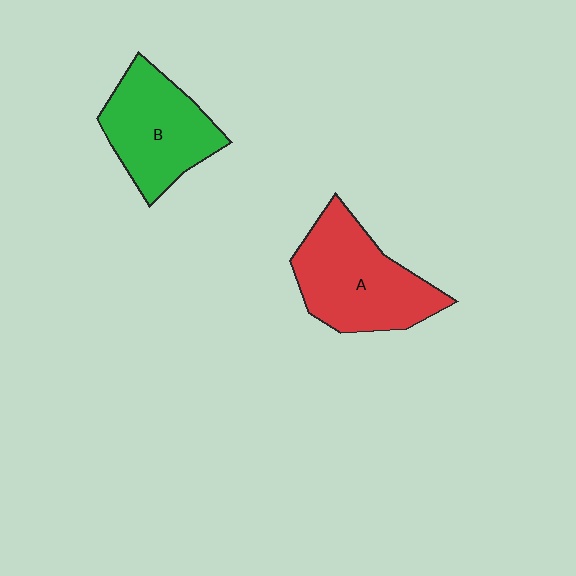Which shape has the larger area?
Shape A (red).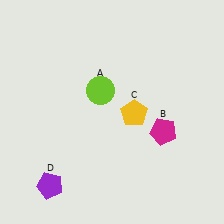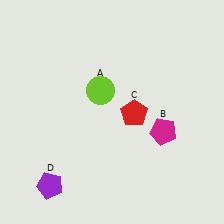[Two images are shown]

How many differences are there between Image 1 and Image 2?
There is 1 difference between the two images.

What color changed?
The pentagon (C) changed from yellow in Image 1 to red in Image 2.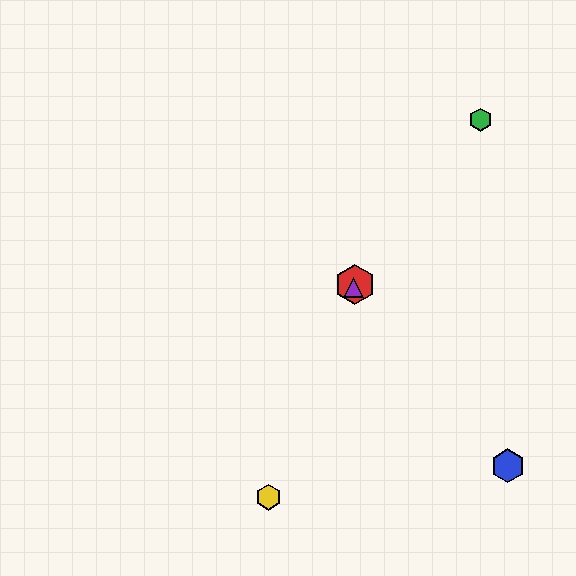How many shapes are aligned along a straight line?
3 shapes (the red hexagon, the yellow hexagon, the purple triangle) are aligned along a straight line.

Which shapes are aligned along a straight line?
The red hexagon, the yellow hexagon, the purple triangle are aligned along a straight line.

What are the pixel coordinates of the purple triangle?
The purple triangle is at (354, 288).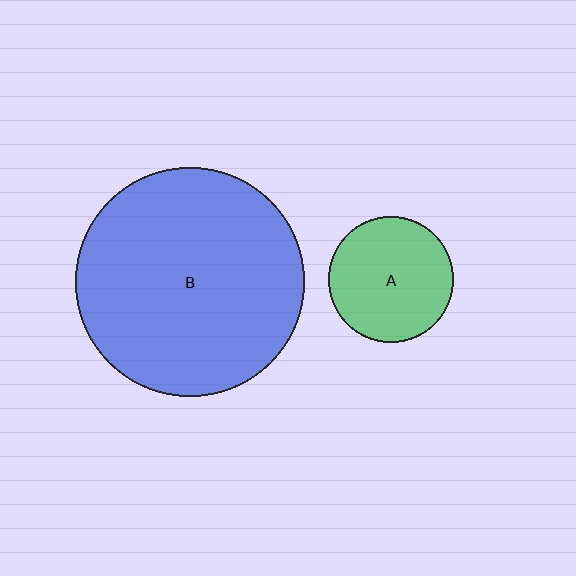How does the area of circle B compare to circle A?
Approximately 3.3 times.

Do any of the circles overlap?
No, none of the circles overlap.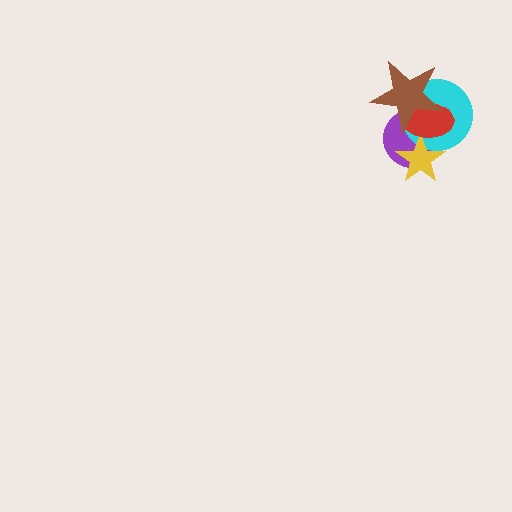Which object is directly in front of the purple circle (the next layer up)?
The cyan circle is directly in front of the purple circle.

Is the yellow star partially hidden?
Yes, it is partially covered by another shape.